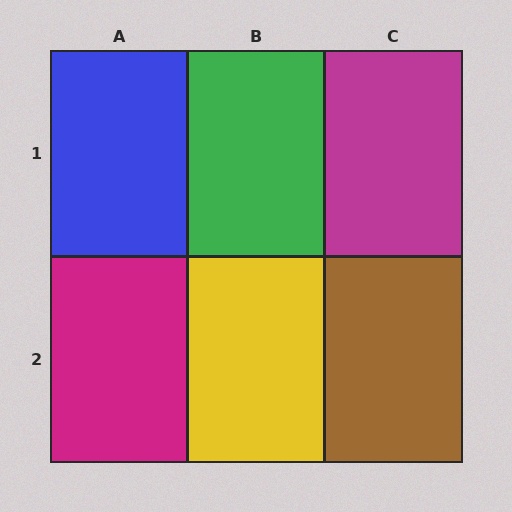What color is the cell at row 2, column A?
Magenta.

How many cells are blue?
1 cell is blue.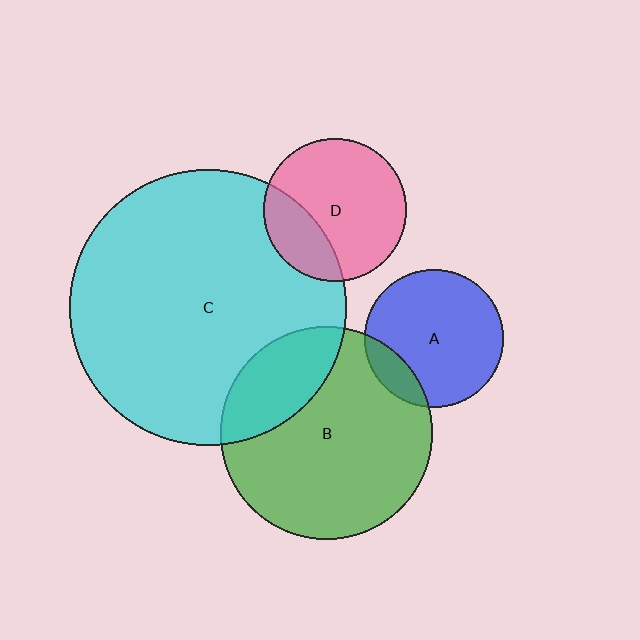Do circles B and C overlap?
Yes.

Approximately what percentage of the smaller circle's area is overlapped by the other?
Approximately 25%.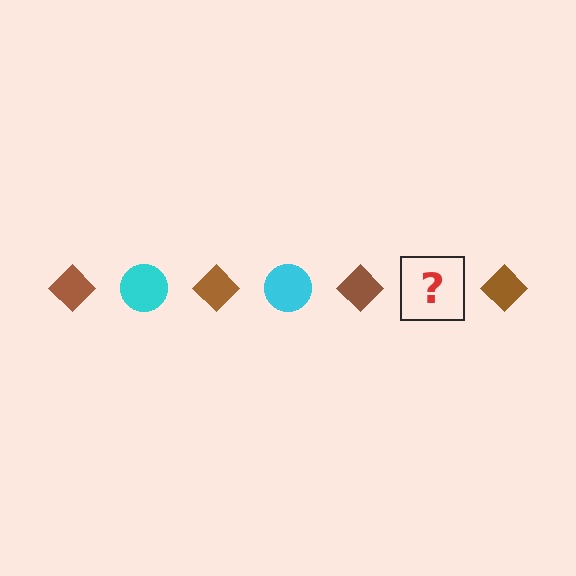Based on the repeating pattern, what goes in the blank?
The blank should be a cyan circle.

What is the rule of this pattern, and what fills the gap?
The rule is that the pattern alternates between brown diamond and cyan circle. The gap should be filled with a cyan circle.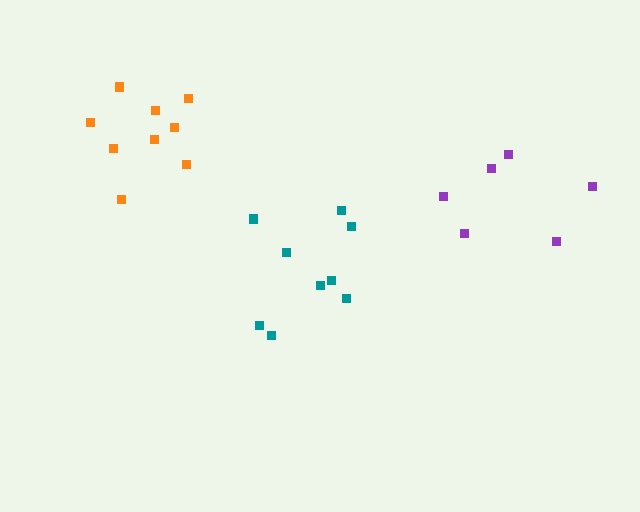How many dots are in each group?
Group 1: 9 dots, Group 2: 9 dots, Group 3: 6 dots (24 total).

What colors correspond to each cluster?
The clusters are colored: orange, teal, purple.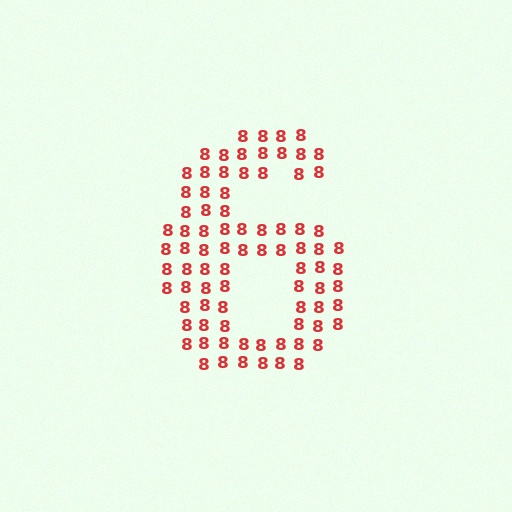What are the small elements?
The small elements are digit 8's.